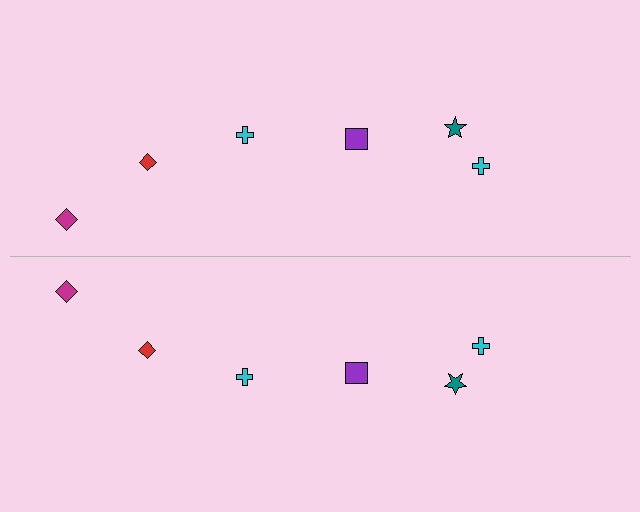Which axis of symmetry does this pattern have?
The pattern has a horizontal axis of symmetry running through the center of the image.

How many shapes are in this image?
There are 12 shapes in this image.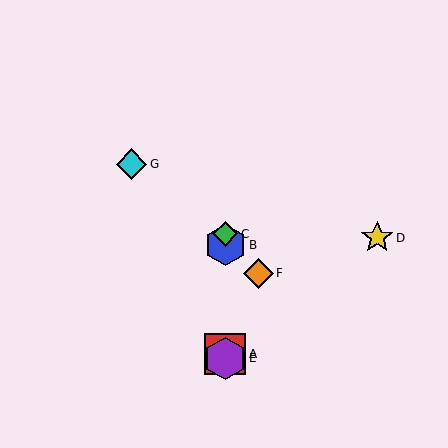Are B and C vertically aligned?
Yes, both are at x≈225.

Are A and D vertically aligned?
No, A is at x≈225 and D is at x≈377.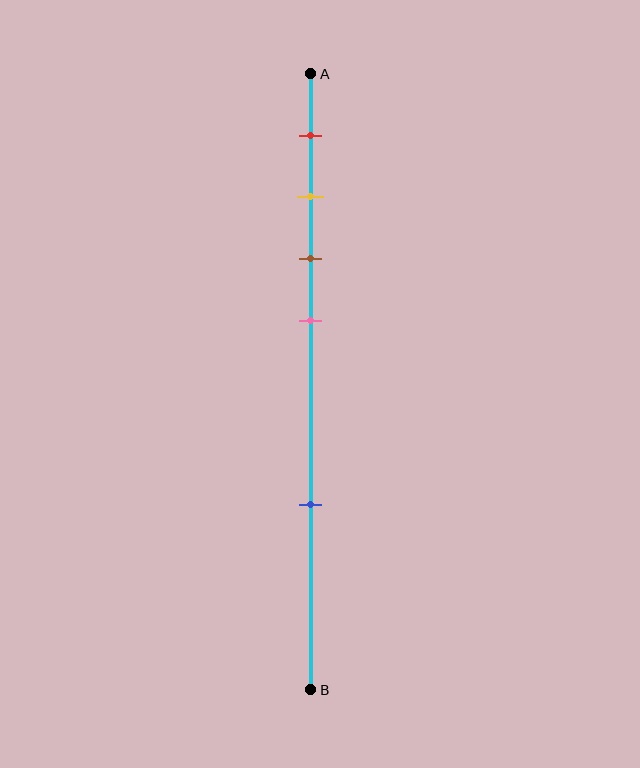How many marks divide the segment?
There are 5 marks dividing the segment.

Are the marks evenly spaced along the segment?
No, the marks are not evenly spaced.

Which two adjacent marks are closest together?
The yellow and brown marks are the closest adjacent pair.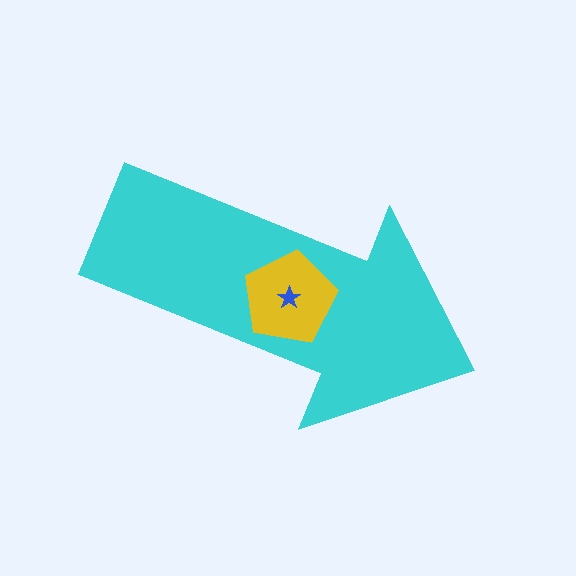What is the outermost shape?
The cyan arrow.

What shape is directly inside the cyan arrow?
The yellow pentagon.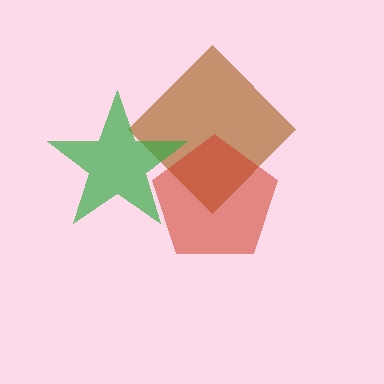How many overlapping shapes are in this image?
There are 3 overlapping shapes in the image.